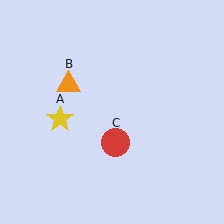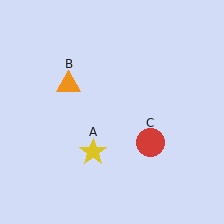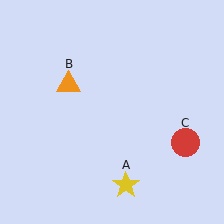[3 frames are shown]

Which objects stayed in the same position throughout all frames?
Orange triangle (object B) remained stationary.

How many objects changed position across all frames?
2 objects changed position: yellow star (object A), red circle (object C).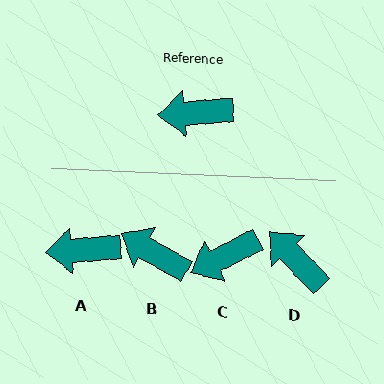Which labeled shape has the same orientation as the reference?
A.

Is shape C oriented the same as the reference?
No, it is off by about 22 degrees.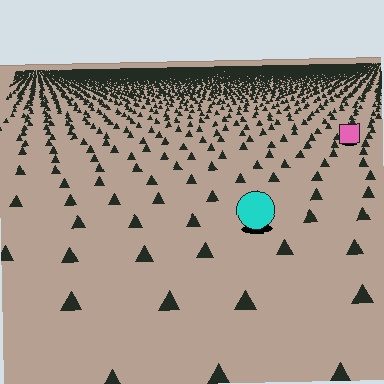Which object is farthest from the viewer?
The pink square is farthest from the viewer. It appears smaller and the ground texture around it is denser.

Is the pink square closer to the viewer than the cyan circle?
No. The cyan circle is closer — you can tell from the texture gradient: the ground texture is coarser near it.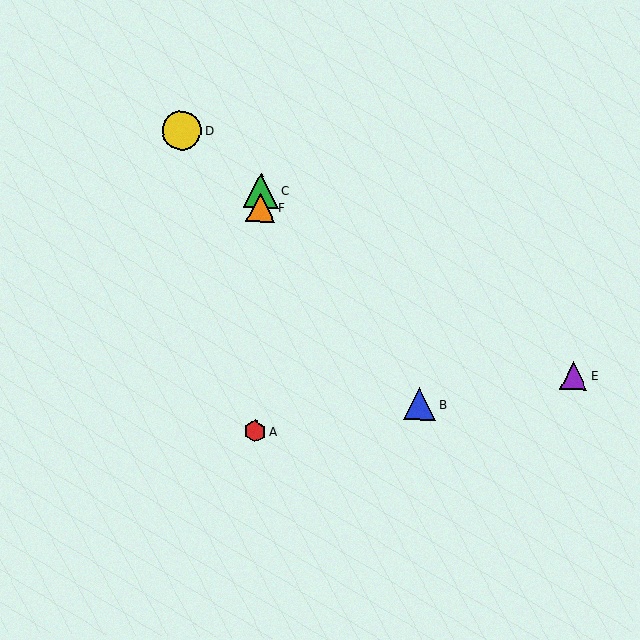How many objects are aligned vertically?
3 objects (A, C, F) are aligned vertically.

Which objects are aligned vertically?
Objects A, C, F are aligned vertically.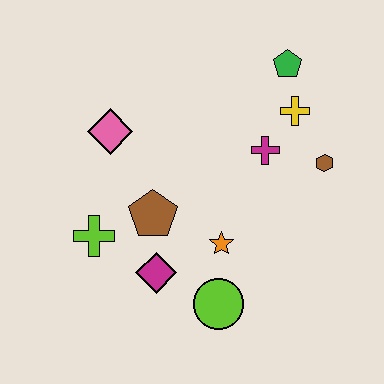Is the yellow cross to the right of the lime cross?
Yes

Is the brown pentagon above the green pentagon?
No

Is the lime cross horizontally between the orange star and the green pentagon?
No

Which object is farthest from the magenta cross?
The lime cross is farthest from the magenta cross.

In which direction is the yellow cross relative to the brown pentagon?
The yellow cross is to the right of the brown pentagon.